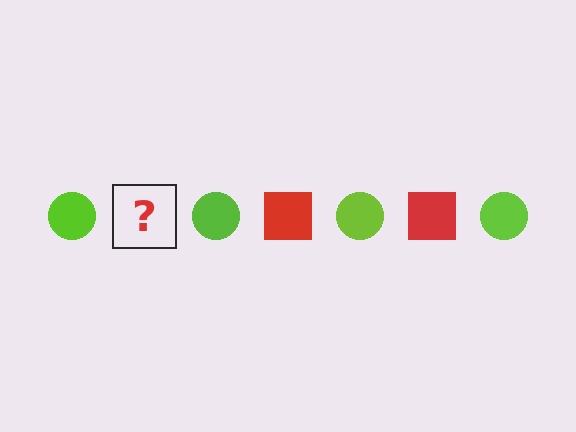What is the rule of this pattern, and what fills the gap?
The rule is that the pattern alternates between lime circle and red square. The gap should be filled with a red square.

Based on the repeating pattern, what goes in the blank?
The blank should be a red square.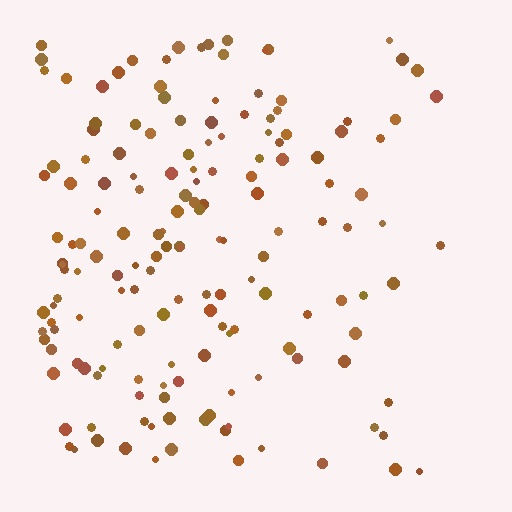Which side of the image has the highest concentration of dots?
The left.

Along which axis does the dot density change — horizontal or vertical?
Horizontal.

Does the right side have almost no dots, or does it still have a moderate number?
Still a moderate number, just noticeably fewer than the left.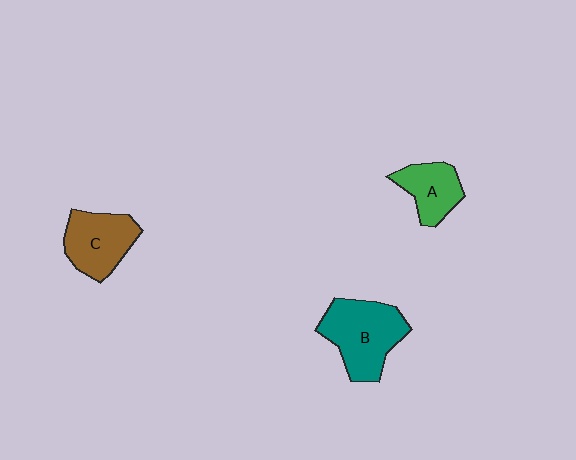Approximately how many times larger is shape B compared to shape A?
Approximately 1.7 times.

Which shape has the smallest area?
Shape A (green).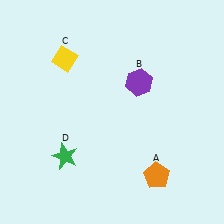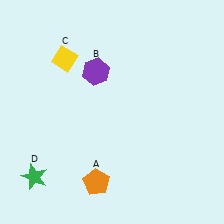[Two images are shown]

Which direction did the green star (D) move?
The green star (D) moved left.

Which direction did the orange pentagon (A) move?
The orange pentagon (A) moved left.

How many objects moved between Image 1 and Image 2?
3 objects moved between the two images.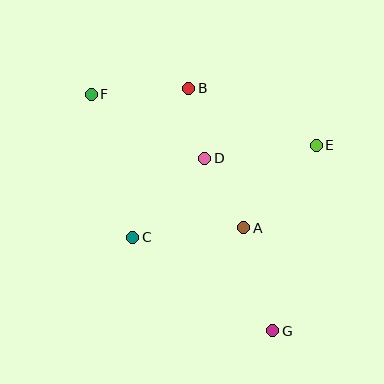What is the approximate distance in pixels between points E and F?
The distance between E and F is approximately 231 pixels.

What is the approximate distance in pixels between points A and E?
The distance between A and E is approximately 110 pixels.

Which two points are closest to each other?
Points B and D are closest to each other.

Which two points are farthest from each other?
Points F and G are farthest from each other.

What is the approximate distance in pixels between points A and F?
The distance between A and F is approximately 203 pixels.